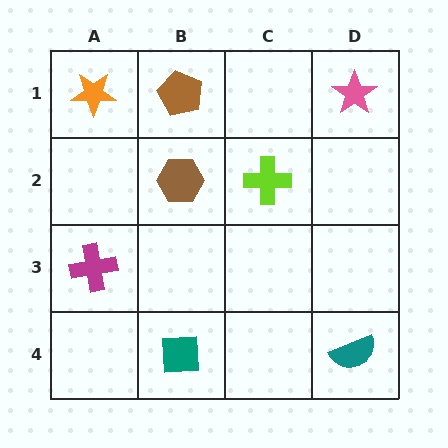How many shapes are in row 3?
1 shape.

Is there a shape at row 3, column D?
No, that cell is empty.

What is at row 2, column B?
A brown hexagon.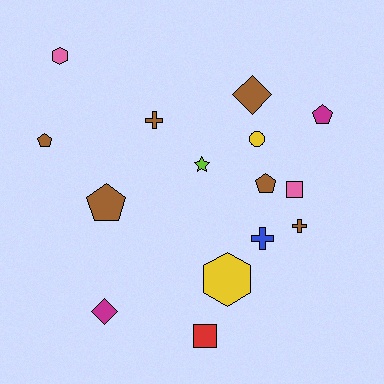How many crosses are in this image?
There are 3 crosses.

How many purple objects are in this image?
There are no purple objects.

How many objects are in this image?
There are 15 objects.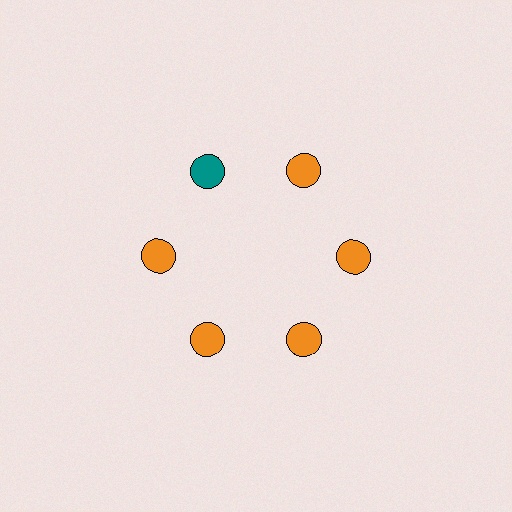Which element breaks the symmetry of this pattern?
The teal circle at roughly the 11 o'clock position breaks the symmetry. All other shapes are orange circles.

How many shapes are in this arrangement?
There are 6 shapes arranged in a ring pattern.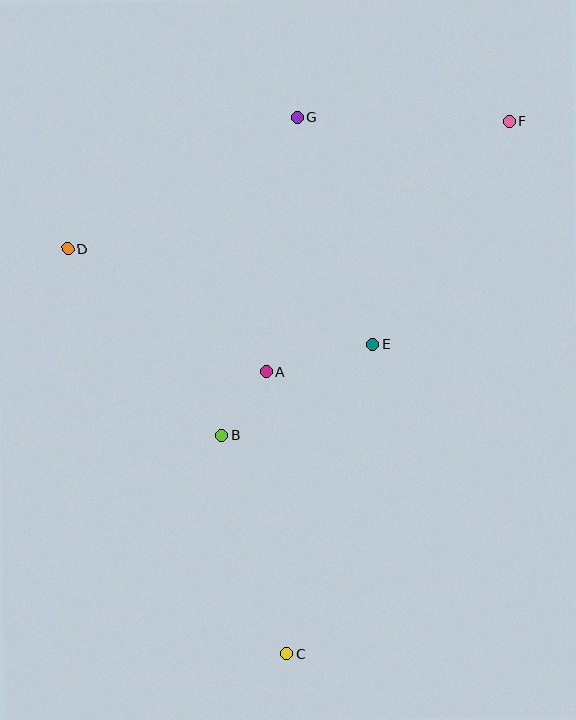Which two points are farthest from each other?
Points C and F are farthest from each other.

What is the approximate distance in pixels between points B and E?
The distance between B and E is approximately 176 pixels.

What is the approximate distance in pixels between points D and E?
The distance between D and E is approximately 319 pixels.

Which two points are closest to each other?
Points A and B are closest to each other.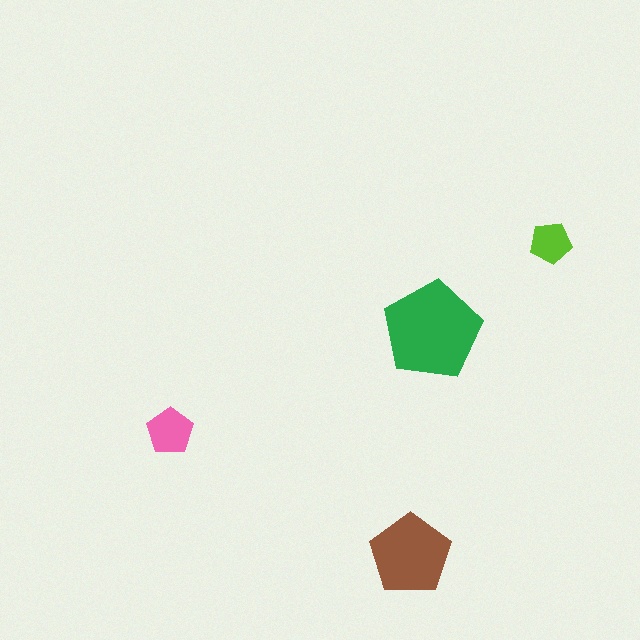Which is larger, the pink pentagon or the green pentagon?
The green one.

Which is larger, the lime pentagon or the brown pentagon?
The brown one.